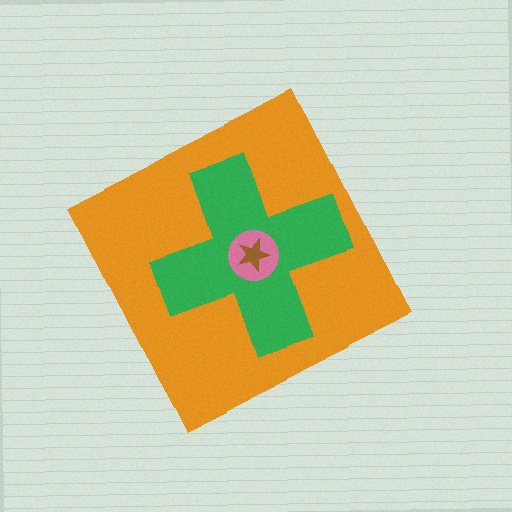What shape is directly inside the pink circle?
The brown star.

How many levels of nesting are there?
4.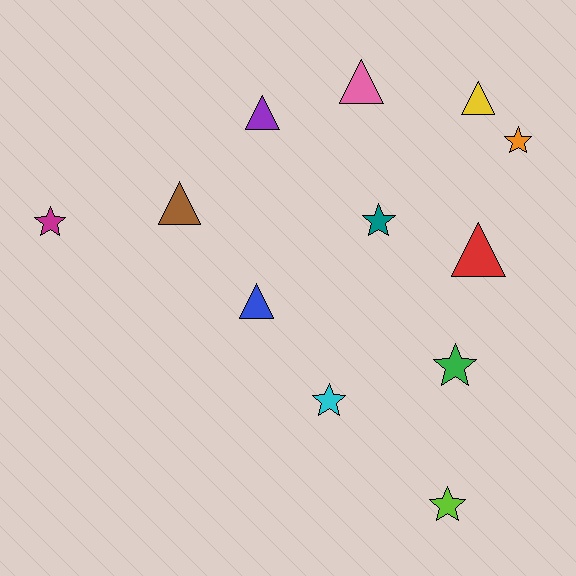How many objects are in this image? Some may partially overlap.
There are 12 objects.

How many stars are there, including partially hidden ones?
There are 6 stars.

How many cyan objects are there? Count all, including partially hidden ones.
There is 1 cyan object.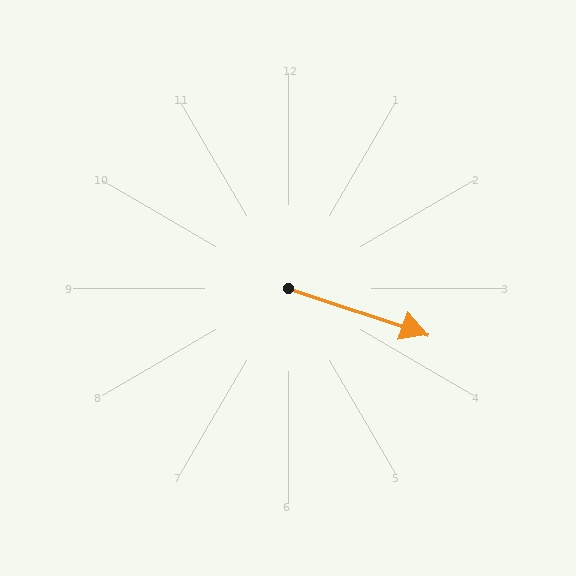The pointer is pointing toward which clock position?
Roughly 4 o'clock.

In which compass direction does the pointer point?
East.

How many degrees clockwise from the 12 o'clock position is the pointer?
Approximately 108 degrees.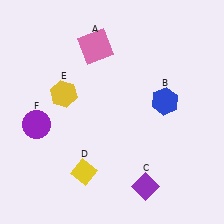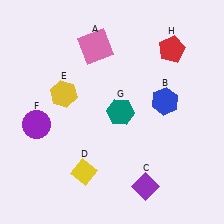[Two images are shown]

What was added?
A teal hexagon (G), a red pentagon (H) were added in Image 2.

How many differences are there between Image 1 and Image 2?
There are 2 differences between the two images.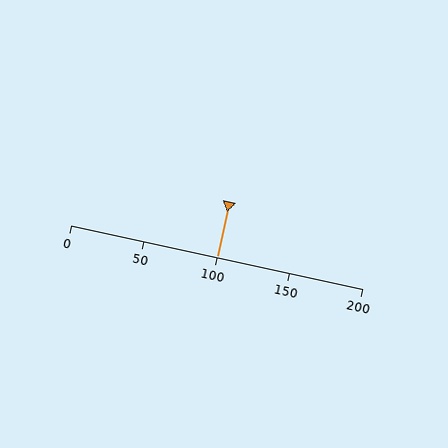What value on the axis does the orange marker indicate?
The marker indicates approximately 100.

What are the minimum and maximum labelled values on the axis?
The axis runs from 0 to 200.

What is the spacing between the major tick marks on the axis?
The major ticks are spaced 50 apart.